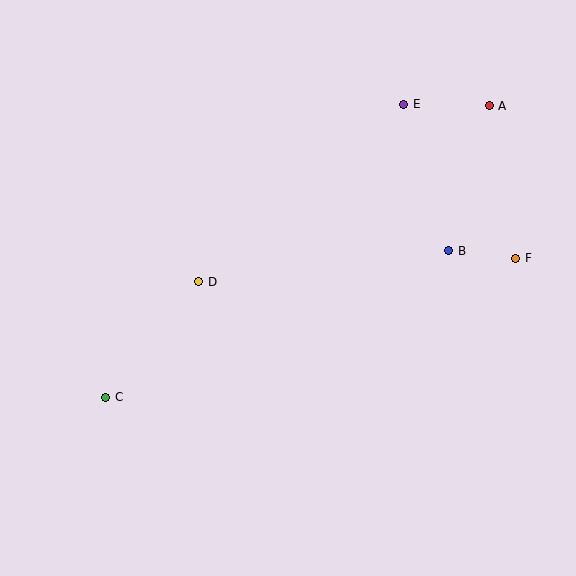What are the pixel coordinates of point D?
Point D is at (199, 282).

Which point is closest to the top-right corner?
Point A is closest to the top-right corner.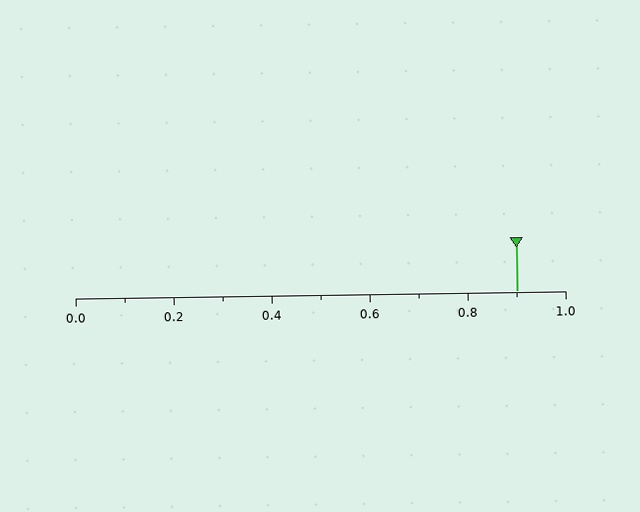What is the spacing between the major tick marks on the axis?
The major ticks are spaced 0.2 apart.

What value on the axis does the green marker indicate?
The marker indicates approximately 0.9.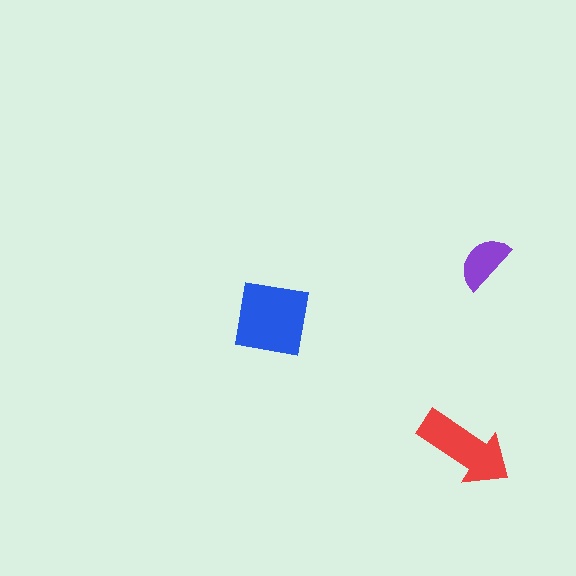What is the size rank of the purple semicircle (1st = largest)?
3rd.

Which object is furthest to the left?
The blue square is leftmost.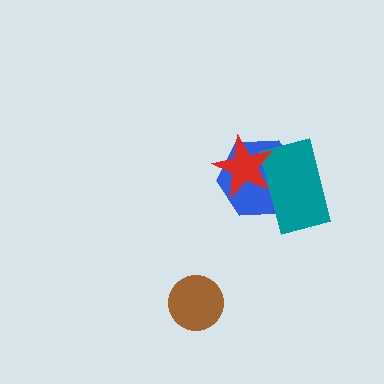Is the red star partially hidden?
No, no other shape covers it.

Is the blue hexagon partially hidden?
Yes, it is partially covered by another shape.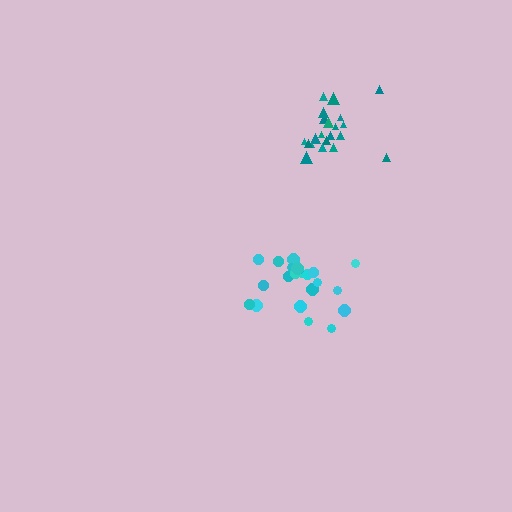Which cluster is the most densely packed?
Teal.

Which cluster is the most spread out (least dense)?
Cyan.